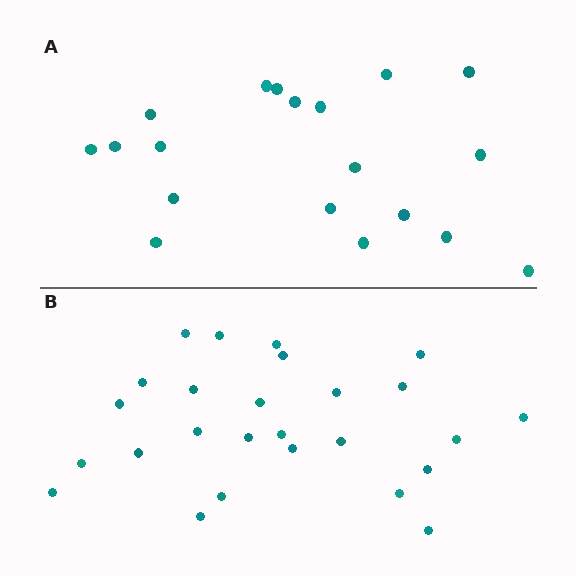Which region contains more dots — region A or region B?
Region B (the bottom region) has more dots.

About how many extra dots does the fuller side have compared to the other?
Region B has roughly 8 or so more dots than region A.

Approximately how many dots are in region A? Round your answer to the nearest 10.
About 20 dots. (The exact count is 19, which rounds to 20.)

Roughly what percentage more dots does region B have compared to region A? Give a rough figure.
About 35% more.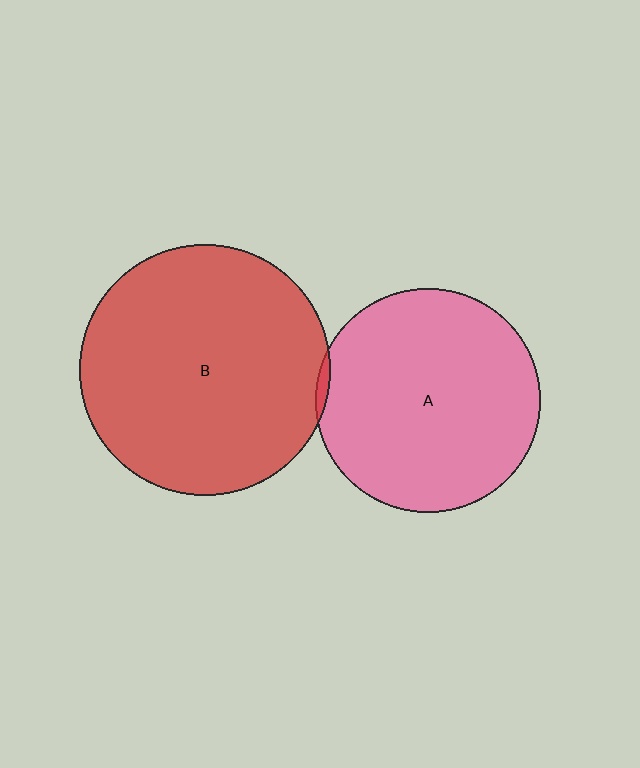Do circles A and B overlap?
Yes.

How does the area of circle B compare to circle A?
Approximately 1.2 times.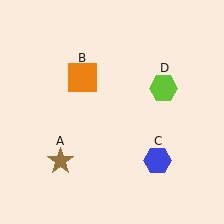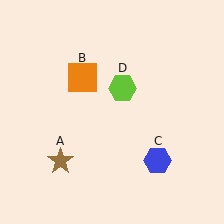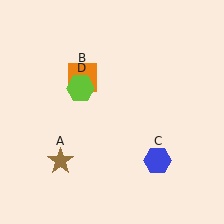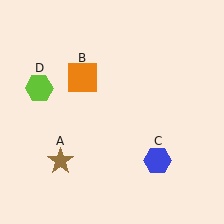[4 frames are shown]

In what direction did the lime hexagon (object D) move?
The lime hexagon (object D) moved left.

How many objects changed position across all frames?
1 object changed position: lime hexagon (object D).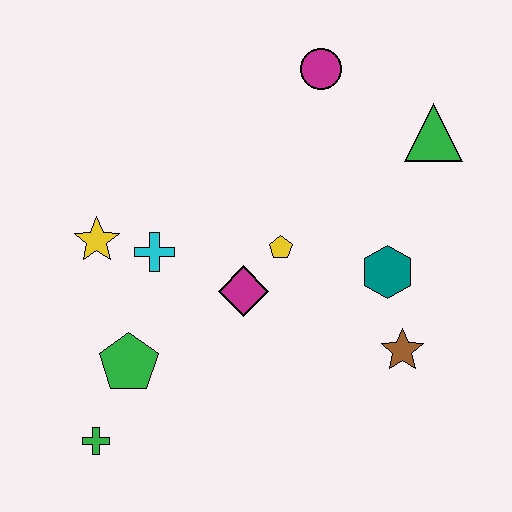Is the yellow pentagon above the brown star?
Yes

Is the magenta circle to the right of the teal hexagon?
No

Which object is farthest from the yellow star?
The green triangle is farthest from the yellow star.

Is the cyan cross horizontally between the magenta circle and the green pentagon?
Yes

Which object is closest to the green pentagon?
The green cross is closest to the green pentagon.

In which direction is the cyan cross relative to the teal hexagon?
The cyan cross is to the left of the teal hexagon.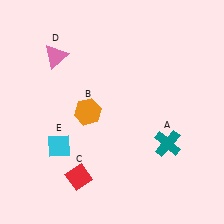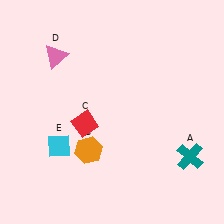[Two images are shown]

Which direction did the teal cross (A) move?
The teal cross (A) moved right.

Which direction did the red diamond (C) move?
The red diamond (C) moved up.